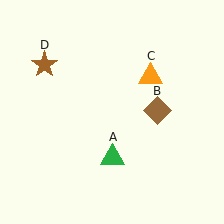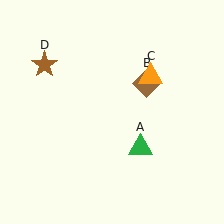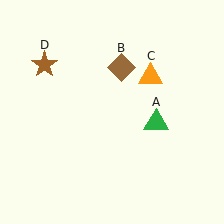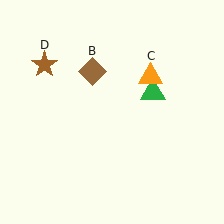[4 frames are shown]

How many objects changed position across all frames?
2 objects changed position: green triangle (object A), brown diamond (object B).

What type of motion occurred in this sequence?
The green triangle (object A), brown diamond (object B) rotated counterclockwise around the center of the scene.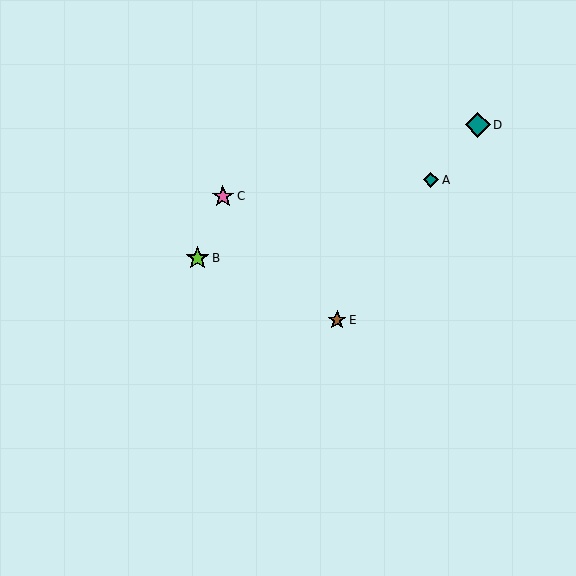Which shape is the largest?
The teal diamond (labeled D) is the largest.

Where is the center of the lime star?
The center of the lime star is at (198, 258).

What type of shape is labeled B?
Shape B is a lime star.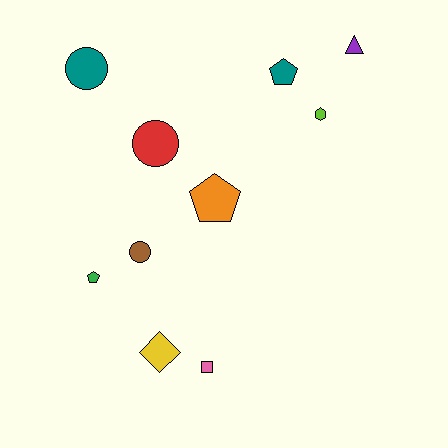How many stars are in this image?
There are no stars.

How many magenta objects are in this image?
There are no magenta objects.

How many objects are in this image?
There are 10 objects.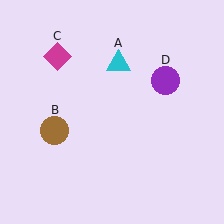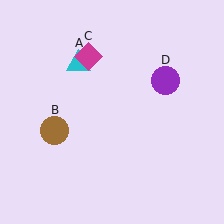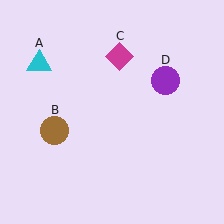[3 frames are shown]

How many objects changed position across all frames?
2 objects changed position: cyan triangle (object A), magenta diamond (object C).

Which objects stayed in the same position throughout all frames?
Brown circle (object B) and purple circle (object D) remained stationary.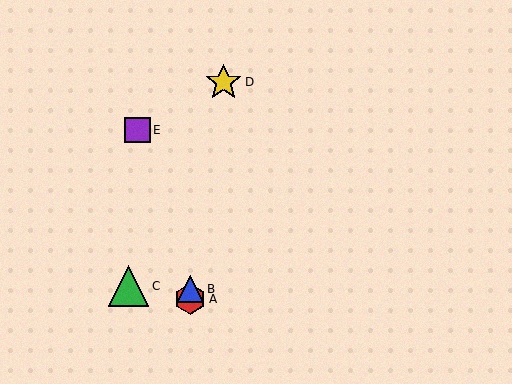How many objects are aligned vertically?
2 objects (A, B) are aligned vertically.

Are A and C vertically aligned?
No, A is at x≈190 and C is at x≈129.